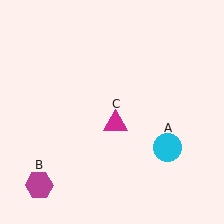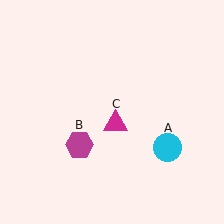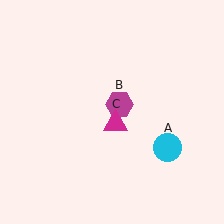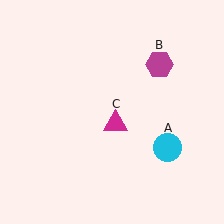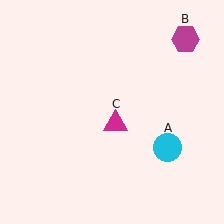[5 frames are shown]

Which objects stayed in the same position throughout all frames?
Cyan circle (object A) and magenta triangle (object C) remained stationary.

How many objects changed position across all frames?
1 object changed position: magenta hexagon (object B).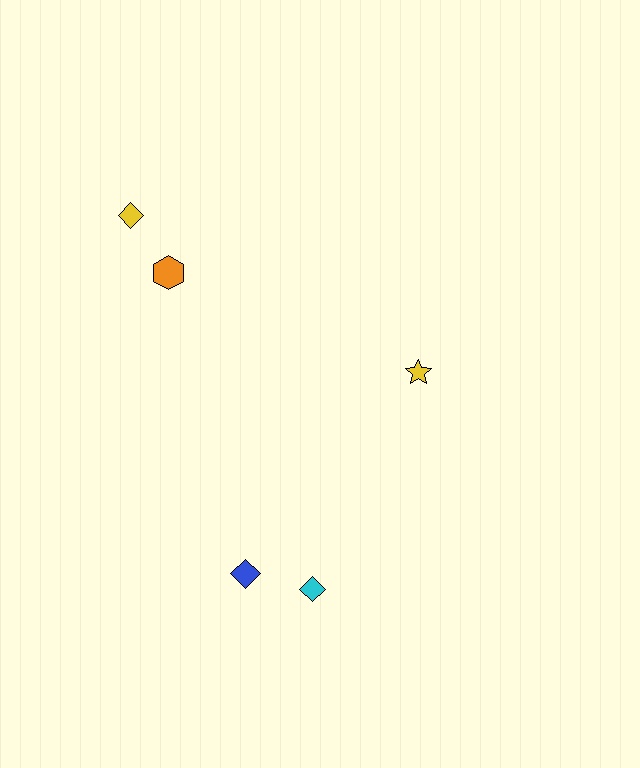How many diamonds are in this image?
There are 3 diamonds.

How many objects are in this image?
There are 5 objects.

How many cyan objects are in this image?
There is 1 cyan object.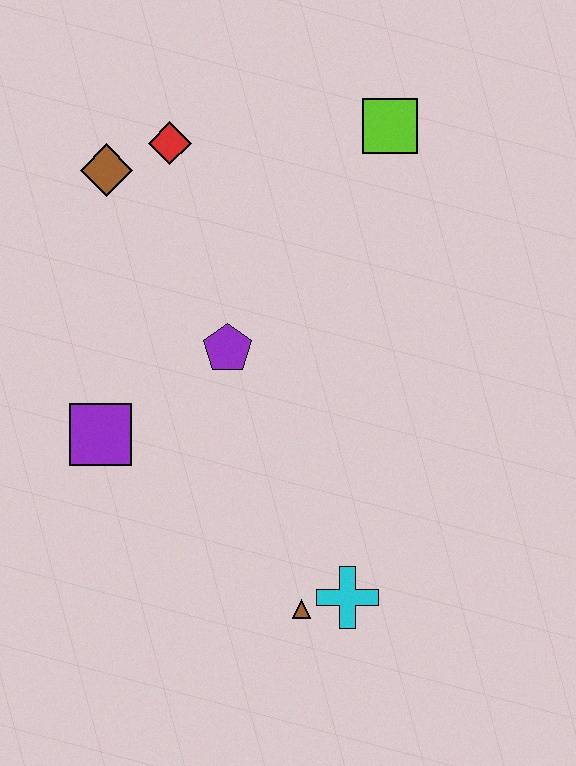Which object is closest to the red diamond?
The brown diamond is closest to the red diamond.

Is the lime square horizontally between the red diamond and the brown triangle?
No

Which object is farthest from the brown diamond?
The cyan cross is farthest from the brown diamond.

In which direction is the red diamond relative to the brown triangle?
The red diamond is above the brown triangle.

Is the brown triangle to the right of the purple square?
Yes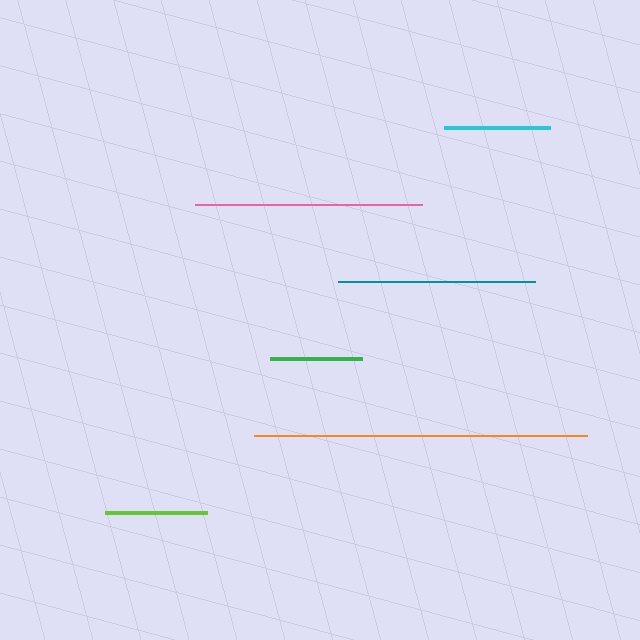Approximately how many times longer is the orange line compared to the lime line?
The orange line is approximately 3.3 times the length of the lime line.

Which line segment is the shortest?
The green line is the shortest at approximately 92 pixels.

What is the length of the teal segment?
The teal segment is approximately 197 pixels long.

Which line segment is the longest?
The orange line is the longest at approximately 333 pixels.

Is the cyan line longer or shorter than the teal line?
The teal line is longer than the cyan line.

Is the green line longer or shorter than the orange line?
The orange line is longer than the green line.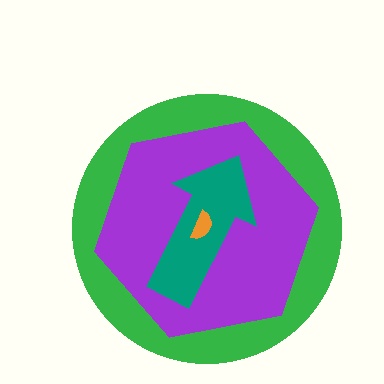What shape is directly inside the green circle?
The purple hexagon.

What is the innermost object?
The orange semicircle.